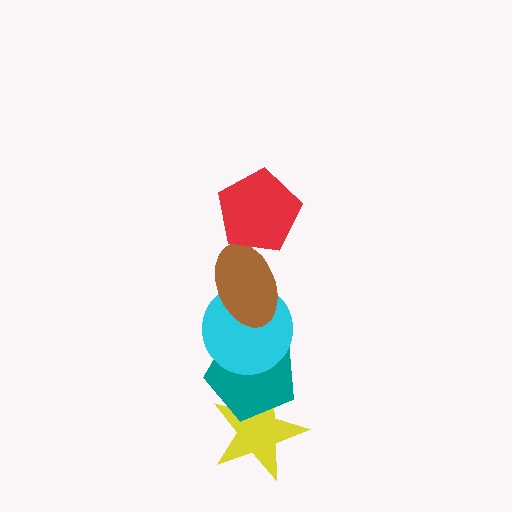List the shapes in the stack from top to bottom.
From top to bottom: the red pentagon, the brown ellipse, the cyan circle, the teal pentagon, the yellow star.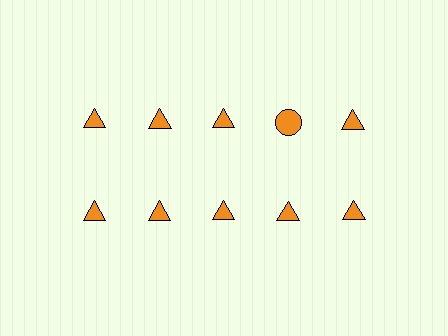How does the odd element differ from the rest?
It has a different shape: circle instead of triangle.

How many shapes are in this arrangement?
There are 10 shapes arranged in a grid pattern.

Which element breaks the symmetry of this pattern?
The orange circle in the top row, second from right column breaks the symmetry. All other shapes are orange triangles.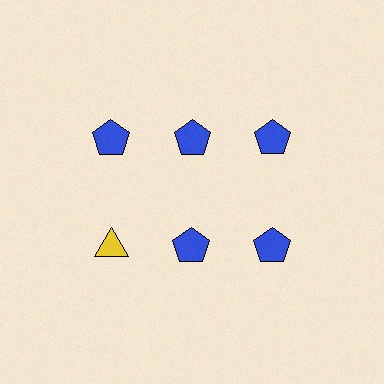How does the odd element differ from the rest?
It differs in both color (yellow instead of blue) and shape (triangle instead of pentagon).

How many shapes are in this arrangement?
There are 6 shapes arranged in a grid pattern.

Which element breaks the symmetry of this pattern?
The yellow triangle in the second row, leftmost column breaks the symmetry. All other shapes are blue pentagons.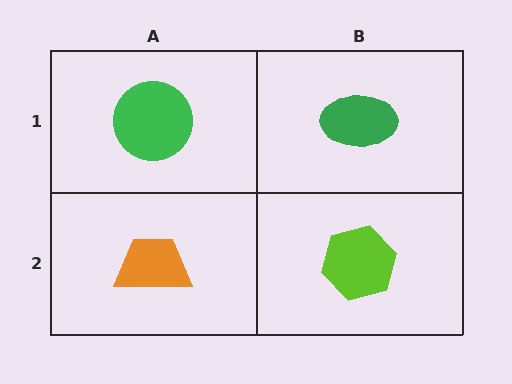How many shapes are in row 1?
2 shapes.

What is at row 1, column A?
A green circle.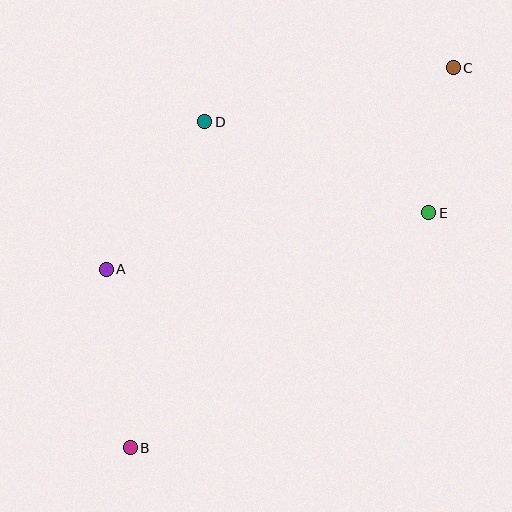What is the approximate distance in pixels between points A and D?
The distance between A and D is approximately 177 pixels.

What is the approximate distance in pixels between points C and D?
The distance between C and D is approximately 255 pixels.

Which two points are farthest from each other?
Points B and C are farthest from each other.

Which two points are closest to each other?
Points C and E are closest to each other.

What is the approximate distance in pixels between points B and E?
The distance between B and E is approximately 380 pixels.